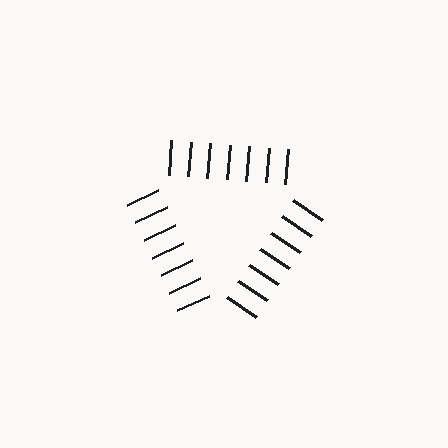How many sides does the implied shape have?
3 sides — the line-ends trace a triangle.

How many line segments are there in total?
21 — 7 along each of the 3 edges.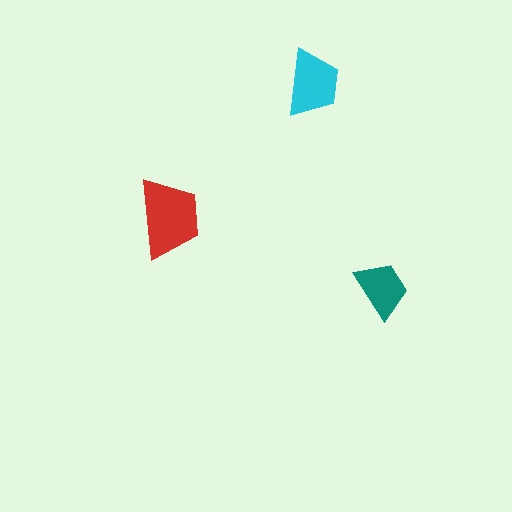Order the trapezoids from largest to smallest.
the red one, the cyan one, the teal one.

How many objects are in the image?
There are 3 objects in the image.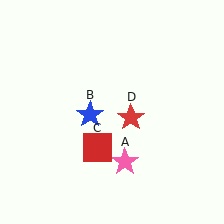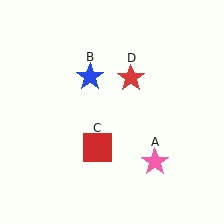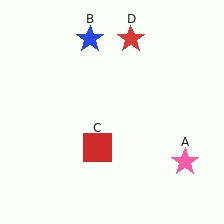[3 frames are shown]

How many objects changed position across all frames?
3 objects changed position: pink star (object A), blue star (object B), red star (object D).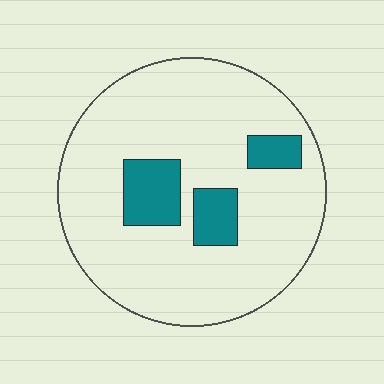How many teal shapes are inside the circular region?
3.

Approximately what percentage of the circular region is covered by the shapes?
Approximately 15%.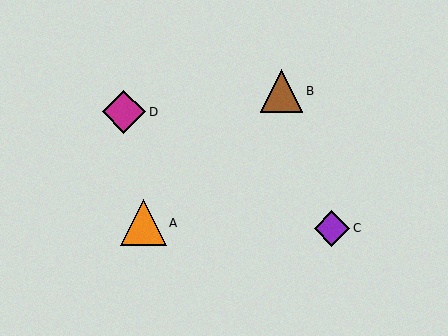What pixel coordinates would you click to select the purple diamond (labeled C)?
Click at (332, 228) to select the purple diamond C.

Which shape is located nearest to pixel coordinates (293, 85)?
The brown triangle (labeled B) at (282, 91) is nearest to that location.